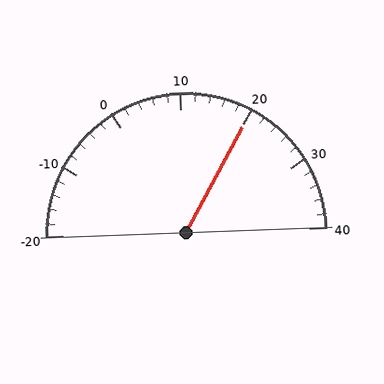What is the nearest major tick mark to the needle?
The nearest major tick mark is 20.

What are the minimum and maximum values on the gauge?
The gauge ranges from -20 to 40.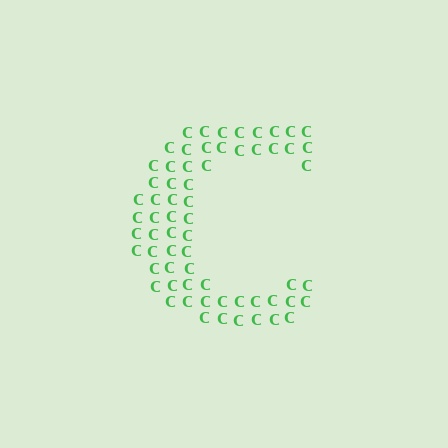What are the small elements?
The small elements are letter C's.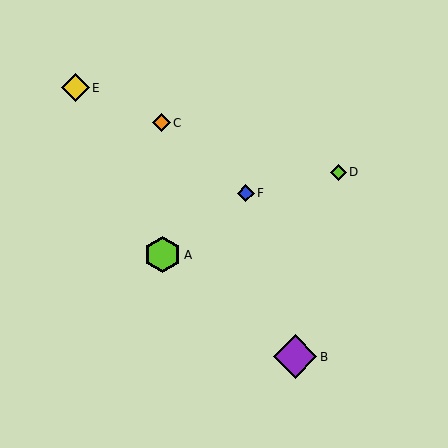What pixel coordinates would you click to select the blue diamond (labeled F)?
Click at (246, 193) to select the blue diamond F.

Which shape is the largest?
The purple diamond (labeled B) is the largest.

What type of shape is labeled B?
Shape B is a purple diamond.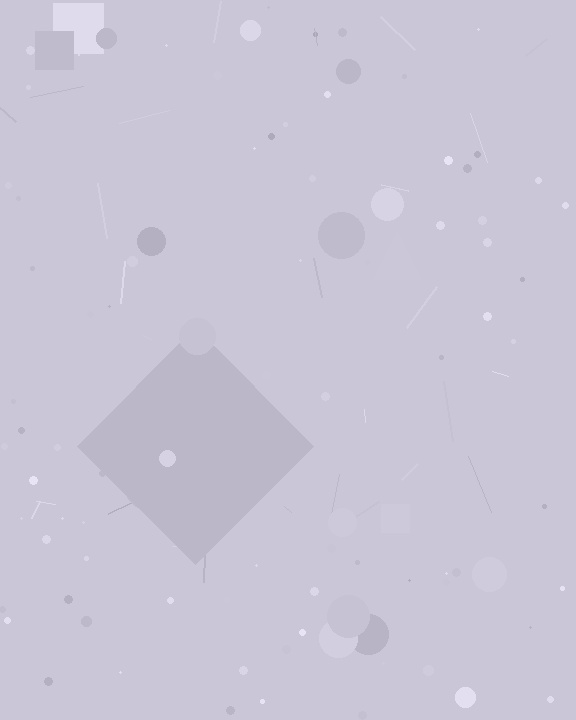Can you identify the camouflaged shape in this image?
The camouflaged shape is a diamond.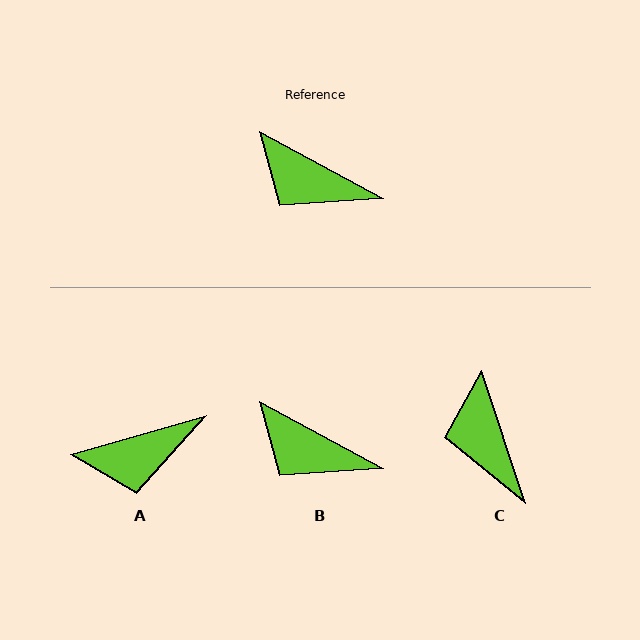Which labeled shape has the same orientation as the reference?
B.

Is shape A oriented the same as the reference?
No, it is off by about 44 degrees.